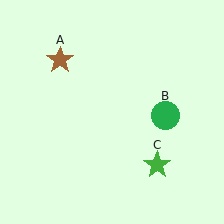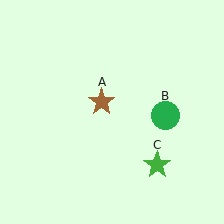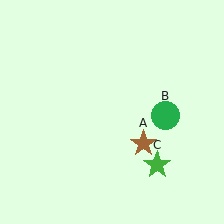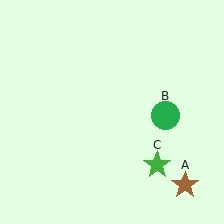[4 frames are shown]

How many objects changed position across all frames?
1 object changed position: brown star (object A).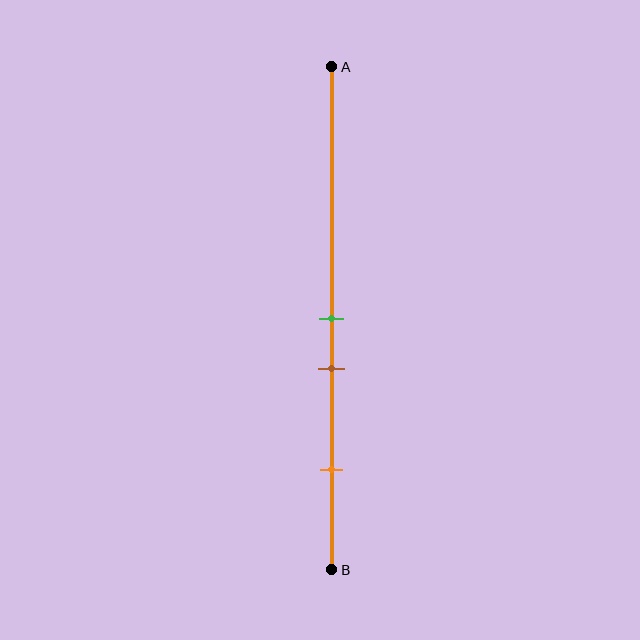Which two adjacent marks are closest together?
The green and brown marks are the closest adjacent pair.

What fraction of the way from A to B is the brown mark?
The brown mark is approximately 60% (0.6) of the way from A to B.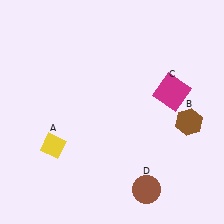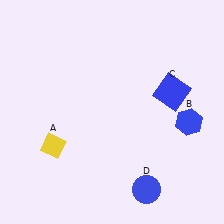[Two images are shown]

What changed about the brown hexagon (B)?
In Image 1, B is brown. In Image 2, it changed to blue.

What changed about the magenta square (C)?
In Image 1, C is magenta. In Image 2, it changed to blue.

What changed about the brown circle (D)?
In Image 1, D is brown. In Image 2, it changed to blue.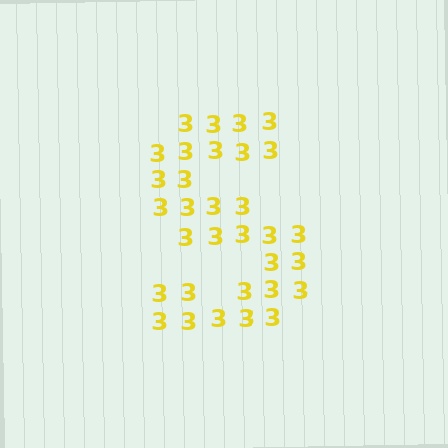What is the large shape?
The large shape is the letter S.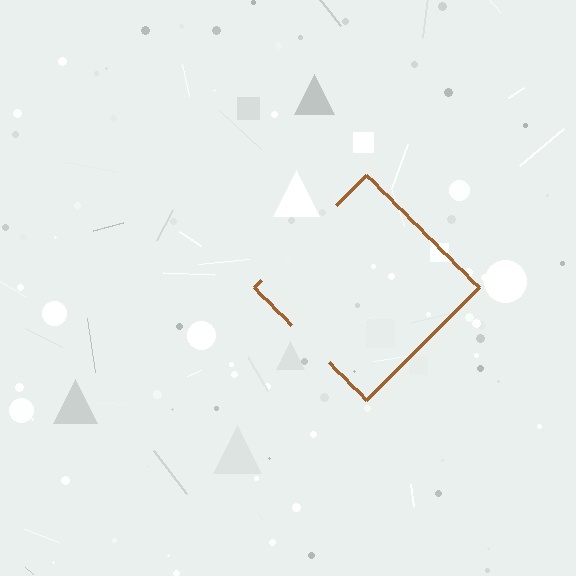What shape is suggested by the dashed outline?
The dashed outline suggests a diamond.